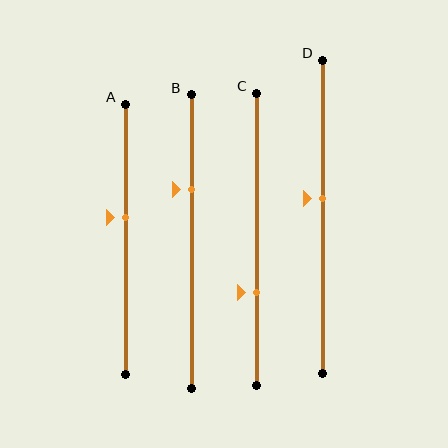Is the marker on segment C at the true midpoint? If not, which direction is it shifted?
No, the marker on segment C is shifted downward by about 18% of the segment length.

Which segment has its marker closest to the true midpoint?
Segment D has its marker closest to the true midpoint.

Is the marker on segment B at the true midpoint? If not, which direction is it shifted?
No, the marker on segment B is shifted upward by about 18% of the segment length.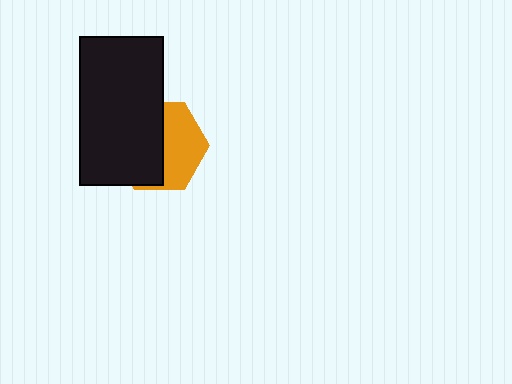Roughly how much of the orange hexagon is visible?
About half of it is visible (roughly 47%).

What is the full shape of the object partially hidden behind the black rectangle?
The partially hidden object is an orange hexagon.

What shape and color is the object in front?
The object in front is a black rectangle.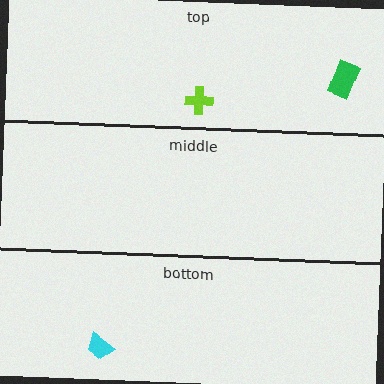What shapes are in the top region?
The green rectangle, the lime cross.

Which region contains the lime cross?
The top region.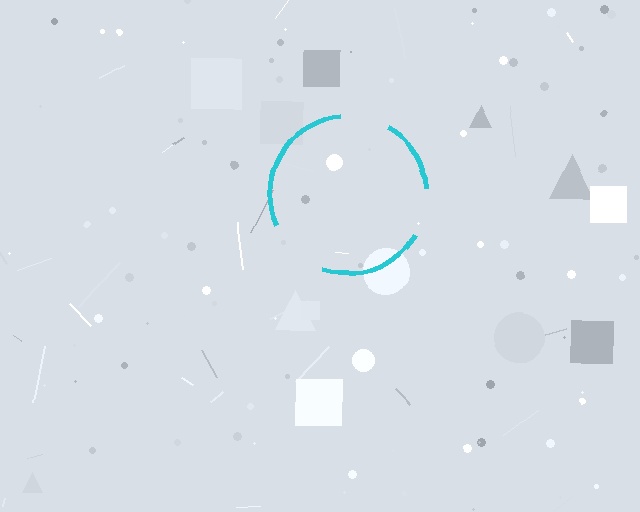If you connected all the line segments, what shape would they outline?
They would outline a circle.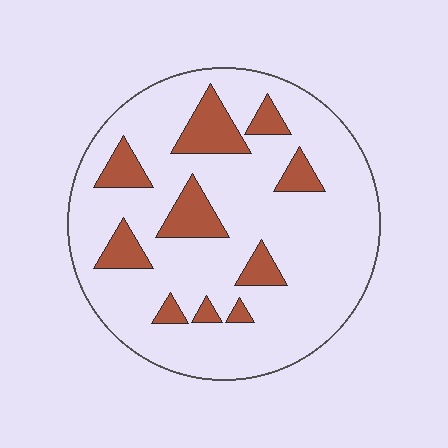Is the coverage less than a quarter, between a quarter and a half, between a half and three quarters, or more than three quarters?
Less than a quarter.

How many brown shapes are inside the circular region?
10.